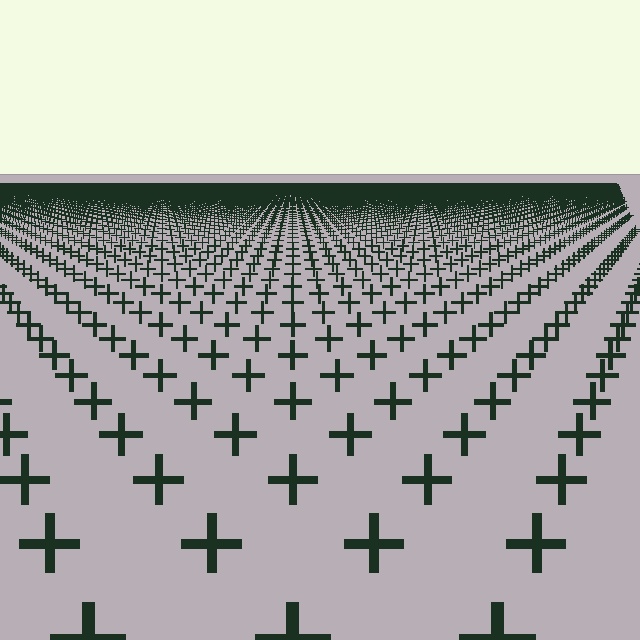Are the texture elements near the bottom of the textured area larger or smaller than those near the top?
Larger. Near the bottom, elements are closer to the viewer and appear at a bigger on-screen size.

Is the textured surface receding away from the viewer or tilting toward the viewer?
The surface is receding away from the viewer. Texture elements get smaller and denser toward the top.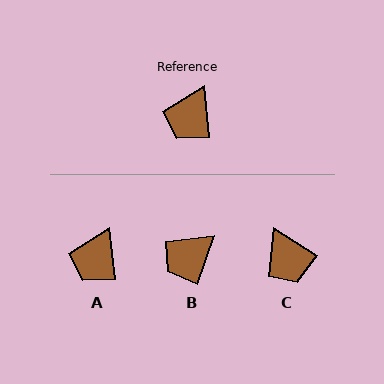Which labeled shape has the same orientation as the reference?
A.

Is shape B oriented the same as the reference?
No, it is off by about 25 degrees.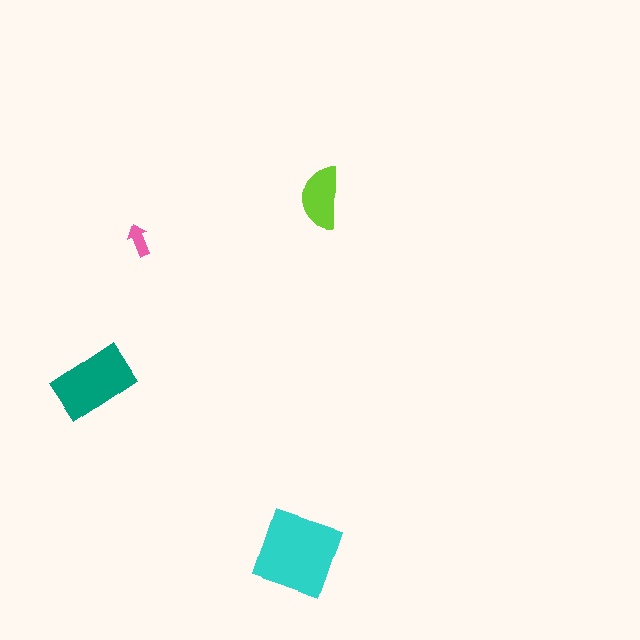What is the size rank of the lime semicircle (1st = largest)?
3rd.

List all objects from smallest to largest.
The pink arrow, the lime semicircle, the teal rectangle, the cyan square.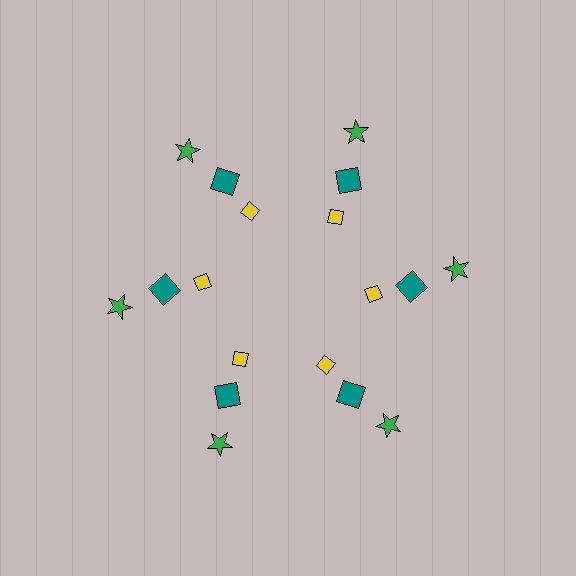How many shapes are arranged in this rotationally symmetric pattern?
There are 18 shapes, arranged in 6 groups of 3.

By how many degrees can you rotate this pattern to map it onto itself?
The pattern maps onto itself every 60 degrees of rotation.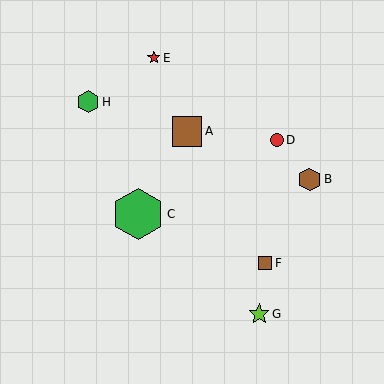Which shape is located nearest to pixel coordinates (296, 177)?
The brown hexagon (labeled B) at (310, 179) is nearest to that location.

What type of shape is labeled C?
Shape C is a green hexagon.